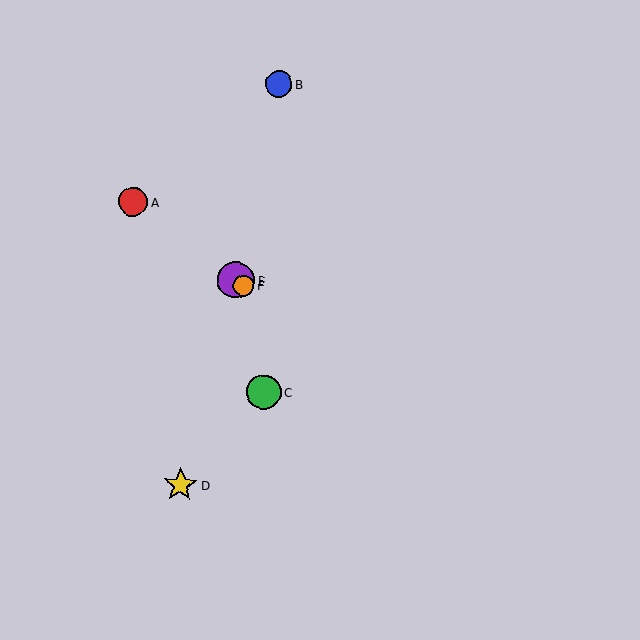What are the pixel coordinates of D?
Object D is at (180, 485).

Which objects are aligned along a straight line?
Objects A, E, F are aligned along a straight line.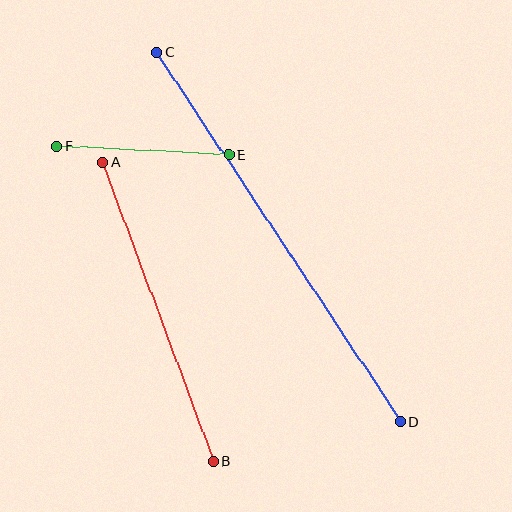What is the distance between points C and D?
The distance is approximately 442 pixels.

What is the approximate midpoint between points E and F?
The midpoint is at approximately (143, 151) pixels.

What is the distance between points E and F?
The distance is approximately 172 pixels.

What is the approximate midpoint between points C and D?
The midpoint is at approximately (279, 237) pixels.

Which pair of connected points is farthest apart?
Points C and D are farthest apart.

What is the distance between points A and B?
The distance is approximately 319 pixels.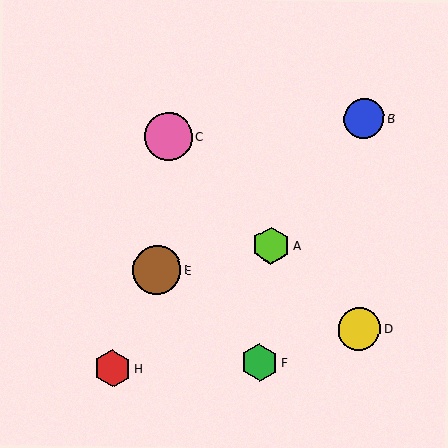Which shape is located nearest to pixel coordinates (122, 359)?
The red hexagon (labeled H) at (112, 369) is nearest to that location.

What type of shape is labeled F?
Shape F is a green hexagon.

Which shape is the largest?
The brown circle (labeled E) is the largest.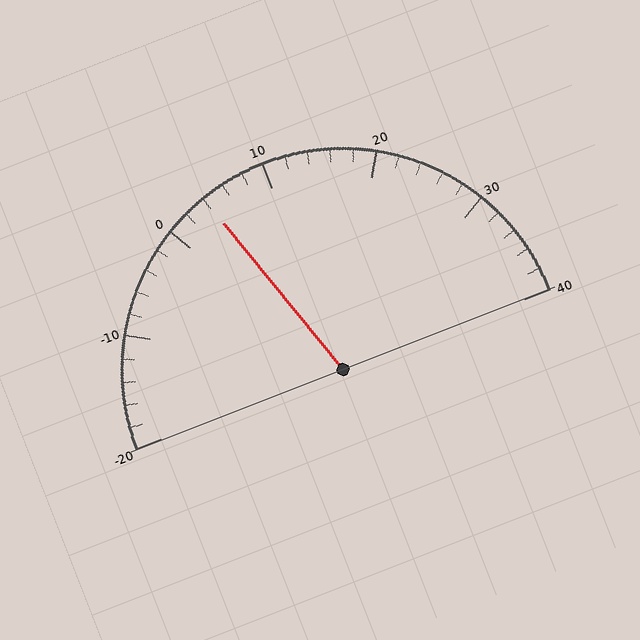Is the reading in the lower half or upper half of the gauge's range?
The reading is in the lower half of the range (-20 to 40).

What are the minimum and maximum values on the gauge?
The gauge ranges from -20 to 40.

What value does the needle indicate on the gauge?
The needle indicates approximately 4.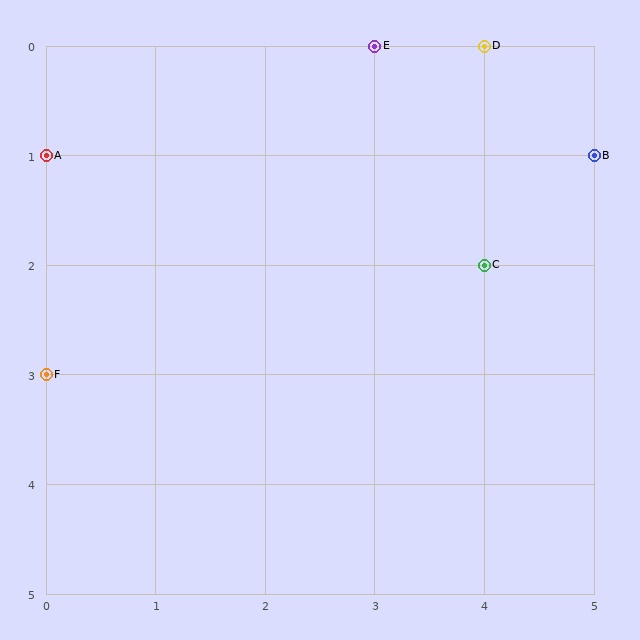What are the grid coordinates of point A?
Point A is at grid coordinates (0, 1).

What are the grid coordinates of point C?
Point C is at grid coordinates (4, 2).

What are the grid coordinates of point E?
Point E is at grid coordinates (3, 0).